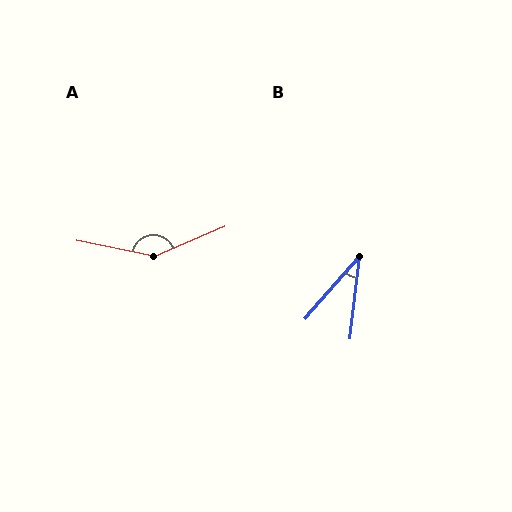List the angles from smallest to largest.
B (34°), A (145°).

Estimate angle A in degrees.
Approximately 145 degrees.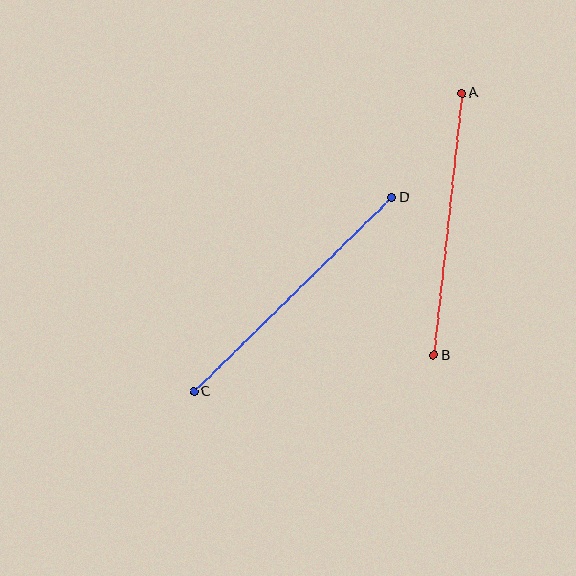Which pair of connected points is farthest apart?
Points C and D are farthest apart.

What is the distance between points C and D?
The distance is approximately 277 pixels.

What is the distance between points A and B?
The distance is approximately 264 pixels.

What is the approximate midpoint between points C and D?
The midpoint is at approximately (293, 295) pixels.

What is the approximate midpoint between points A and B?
The midpoint is at approximately (448, 224) pixels.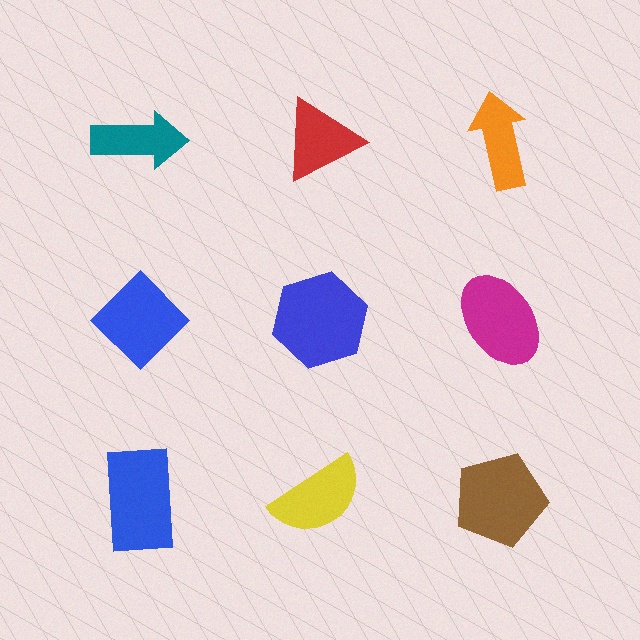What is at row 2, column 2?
A blue hexagon.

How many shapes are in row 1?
3 shapes.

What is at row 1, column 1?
A teal arrow.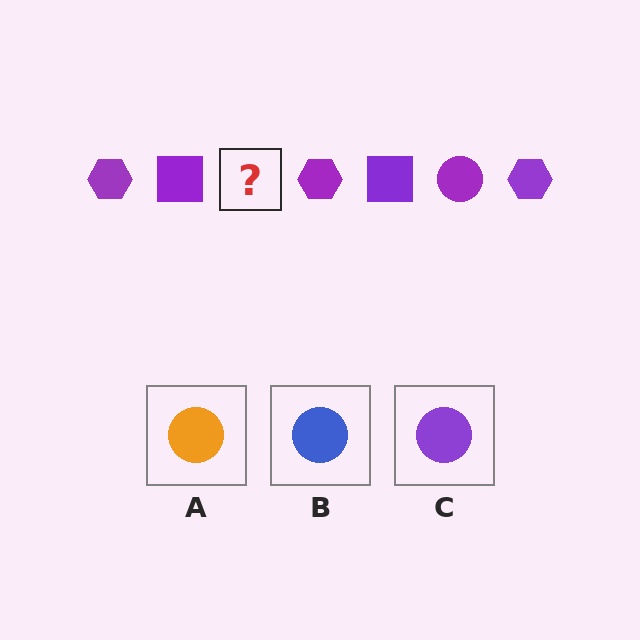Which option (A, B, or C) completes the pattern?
C.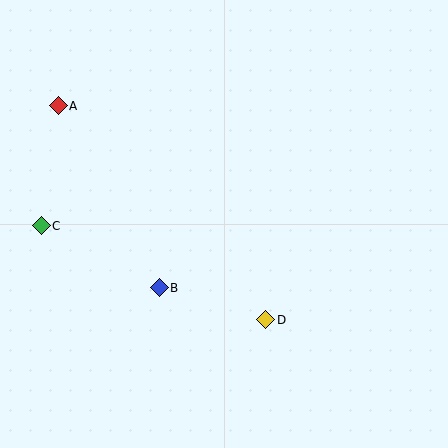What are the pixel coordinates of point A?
Point A is at (58, 106).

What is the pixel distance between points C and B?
The distance between C and B is 133 pixels.